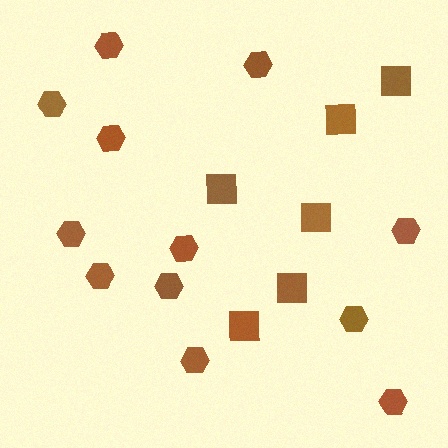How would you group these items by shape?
There are 2 groups: one group of hexagons (12) and one group of squares (6).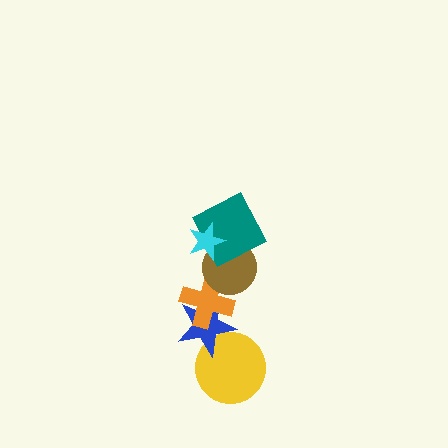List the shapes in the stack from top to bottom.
From top to bottom: the cyan star, the teal square, the brown circle, the orange cross, the blue star, the yellow circle.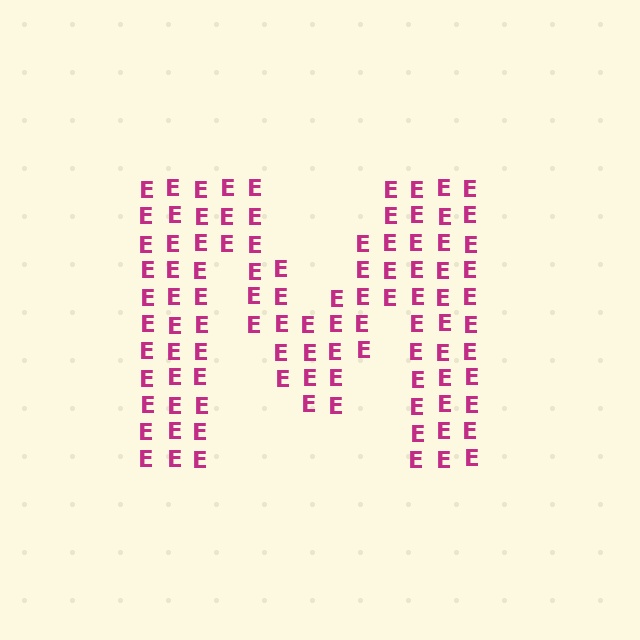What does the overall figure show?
The overall figure shows the letter M.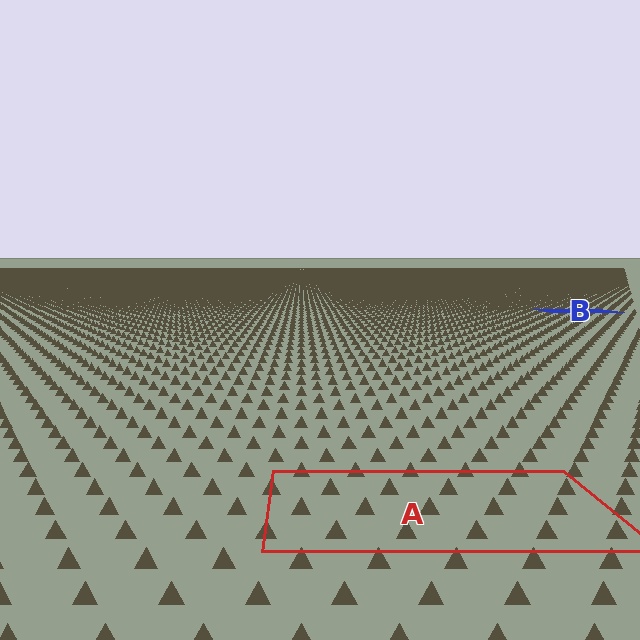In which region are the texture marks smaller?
The texture marks are smaller in region B, because it is farther away.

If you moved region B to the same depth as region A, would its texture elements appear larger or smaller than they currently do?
They would appear larger. At a closer depth, the same texture elements are projected at a bigger on-screen size.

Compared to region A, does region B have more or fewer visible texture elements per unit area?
Region B has more texture elements per unit area — they are packed more densely because it is farther away.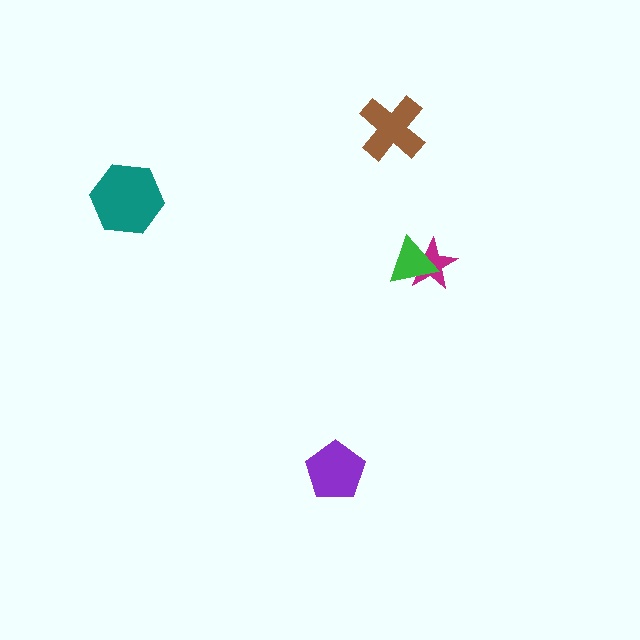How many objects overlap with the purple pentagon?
0 objects overlap with the purple pentagon.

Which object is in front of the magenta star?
The green triangle is in front of the magenta star.